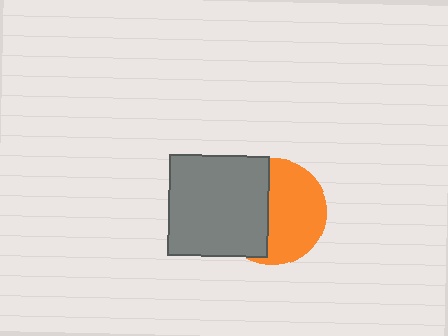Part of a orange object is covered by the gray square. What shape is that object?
It is a circle.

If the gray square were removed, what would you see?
You would see the complete orange circle.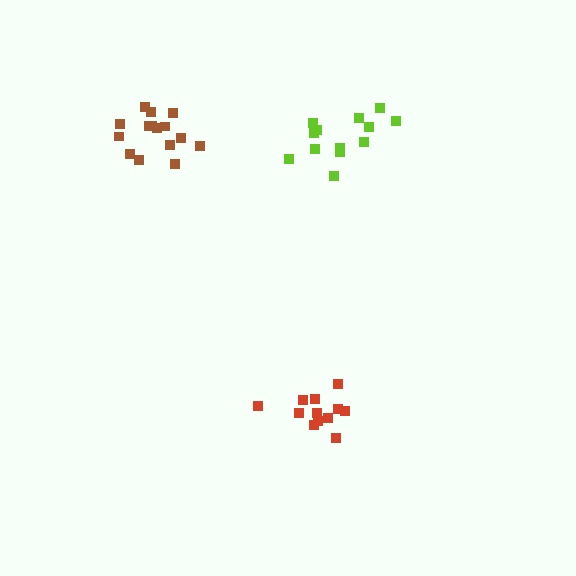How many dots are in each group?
Group 1: 12 dots, Group 2: 15 dots, Group 3: 13 dots (40 total).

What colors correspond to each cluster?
The clusters are colored: red, brown, lime.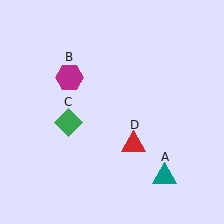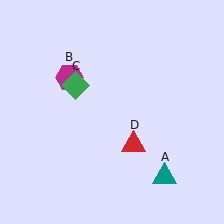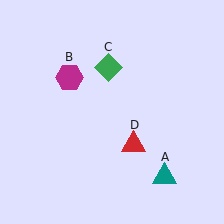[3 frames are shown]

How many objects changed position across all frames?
1 object changed position: green diamond (object C).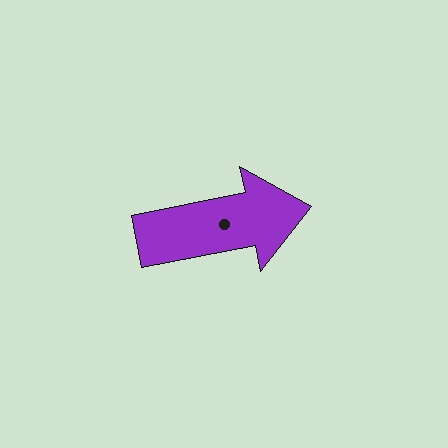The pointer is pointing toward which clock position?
Roughly 3 o'clock.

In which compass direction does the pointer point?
East.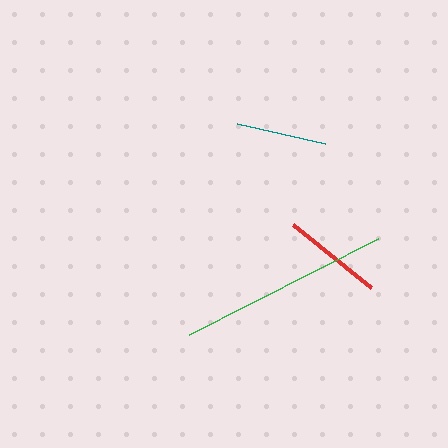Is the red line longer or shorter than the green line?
The green line is longer than the red line.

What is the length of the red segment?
The red segment is approximately 99 pixels long.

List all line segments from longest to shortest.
From longest to shortest: green, red, teal.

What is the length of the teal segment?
The teal segment is approximately 90 pixels long.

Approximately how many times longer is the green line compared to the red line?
The green line is approximately 2.1 times the length of the red line.